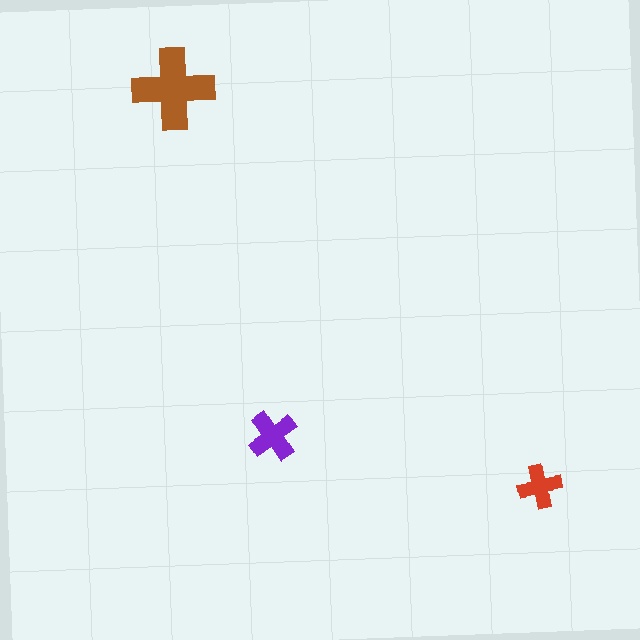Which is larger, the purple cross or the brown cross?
The brown one.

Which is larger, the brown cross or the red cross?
The brown one.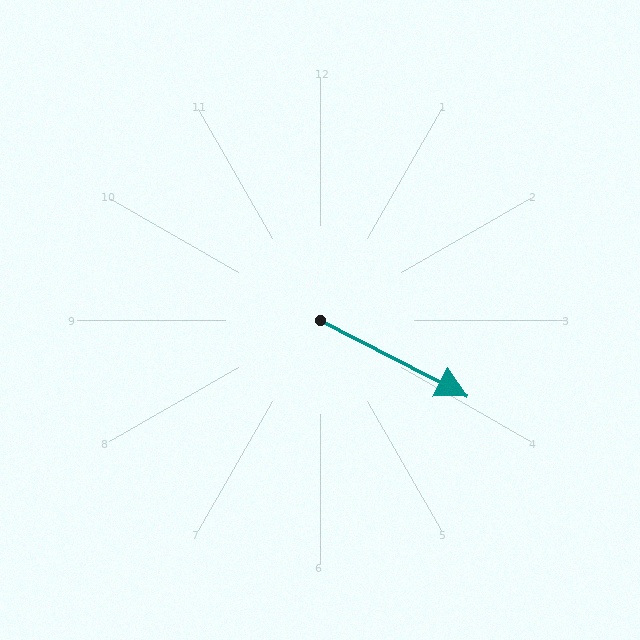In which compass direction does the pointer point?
Southeast.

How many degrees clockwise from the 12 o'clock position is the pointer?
Approximately 117 degrees.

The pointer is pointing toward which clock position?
Roughly 4 o'clock.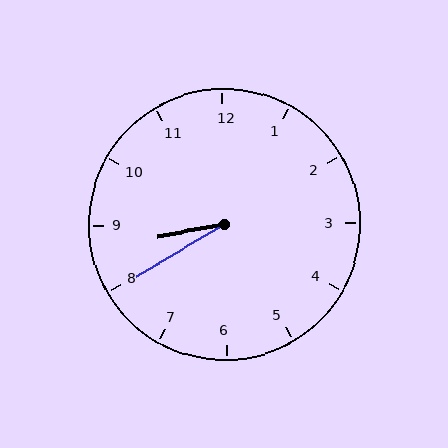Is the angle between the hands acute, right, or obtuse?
It is acute.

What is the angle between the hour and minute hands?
Approximately 20 degrees.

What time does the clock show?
8:40.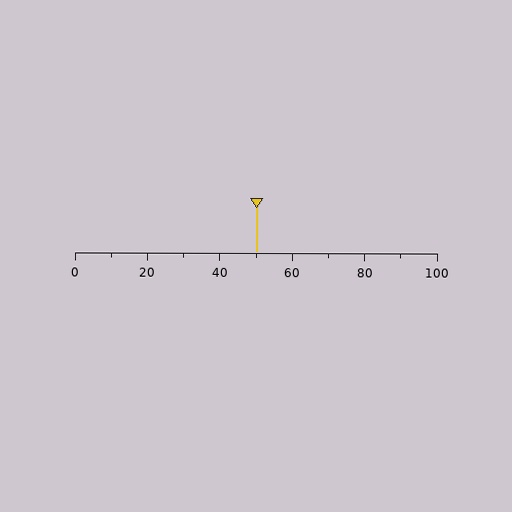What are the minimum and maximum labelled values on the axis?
The axis runs from 0 to 100.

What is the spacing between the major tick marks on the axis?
The major ticks are spaced 20 apart.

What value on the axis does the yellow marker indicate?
The marker indicates approximately 50.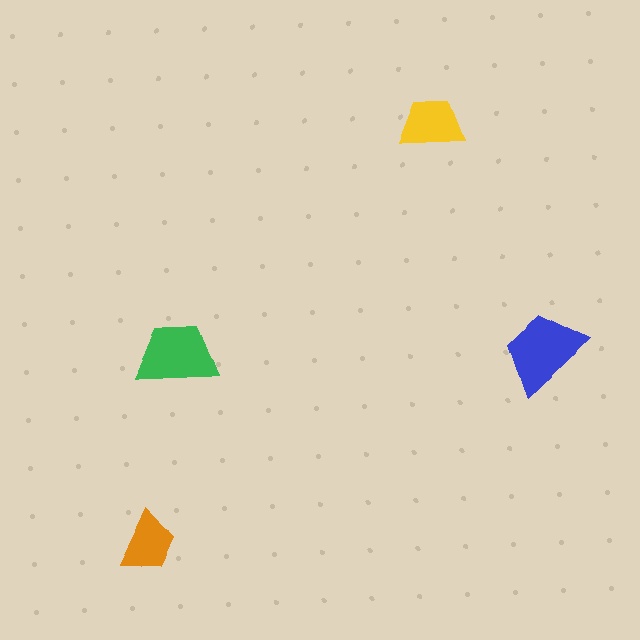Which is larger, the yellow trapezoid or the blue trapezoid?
The blue one.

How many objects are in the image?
There are 4 objects in the image.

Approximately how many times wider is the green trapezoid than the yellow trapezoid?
About 1.5 times wider.